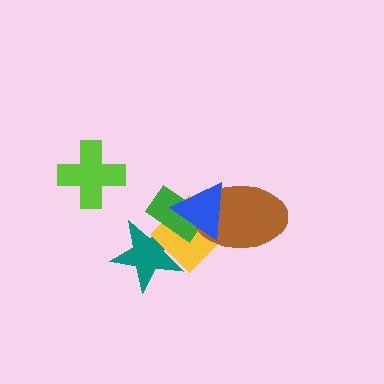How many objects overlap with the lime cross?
0 objects overlap with the lime cross.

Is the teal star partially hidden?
Yes, it is partially covered by another shape.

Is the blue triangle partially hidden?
No, no other shape covers it.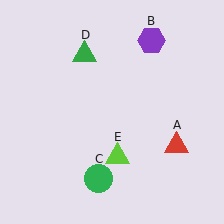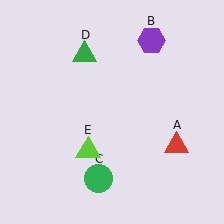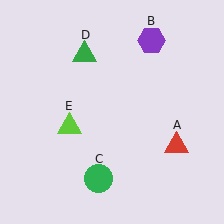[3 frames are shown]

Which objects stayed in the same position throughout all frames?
Red triangle (object A) and purple hexagon (object B) and green circle (object C) and green triangle (object D) remained stationary.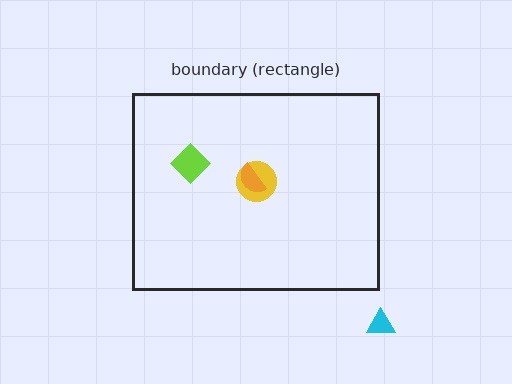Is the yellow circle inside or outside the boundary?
Inside.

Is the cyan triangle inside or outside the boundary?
Outside.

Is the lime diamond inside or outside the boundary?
Inside.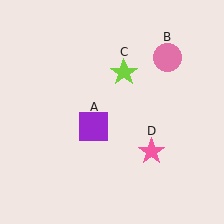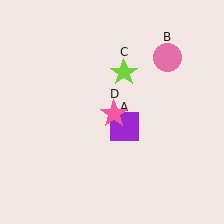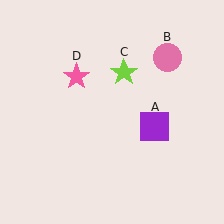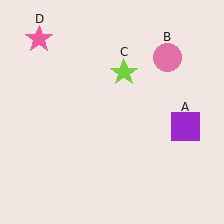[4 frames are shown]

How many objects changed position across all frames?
2 objects changed position: purple square (object A), pink star (object D).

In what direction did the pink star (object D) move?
The pink star (object D) moved up and to the left.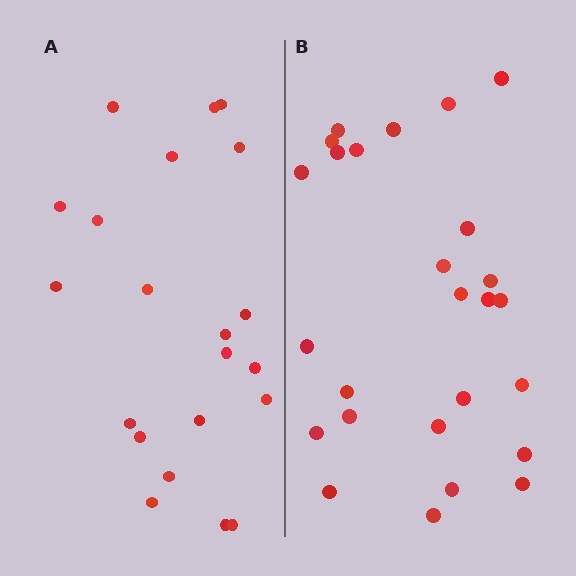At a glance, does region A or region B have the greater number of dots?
Region B (the right region) has more dots.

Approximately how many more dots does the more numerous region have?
Region B has about 5 more dots than region A.